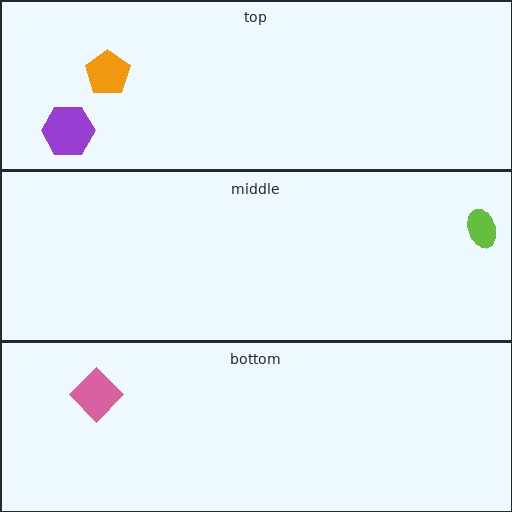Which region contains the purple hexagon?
The top region.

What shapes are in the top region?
The orange pentagon, the purple hexagon.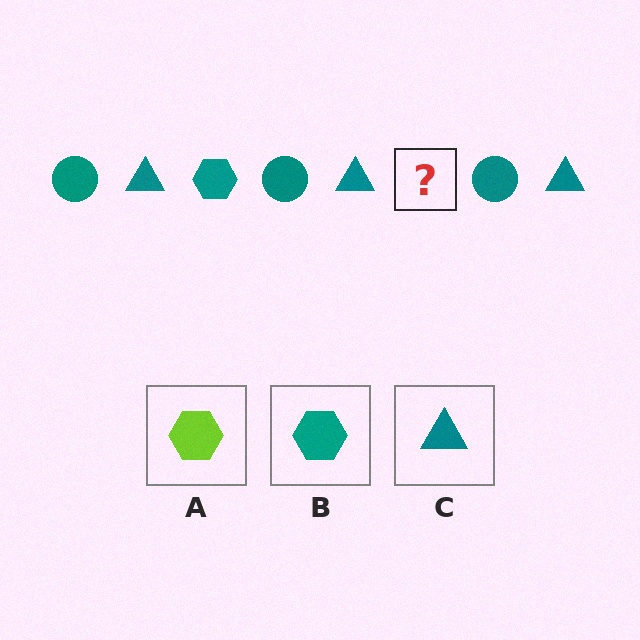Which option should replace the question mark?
Option B.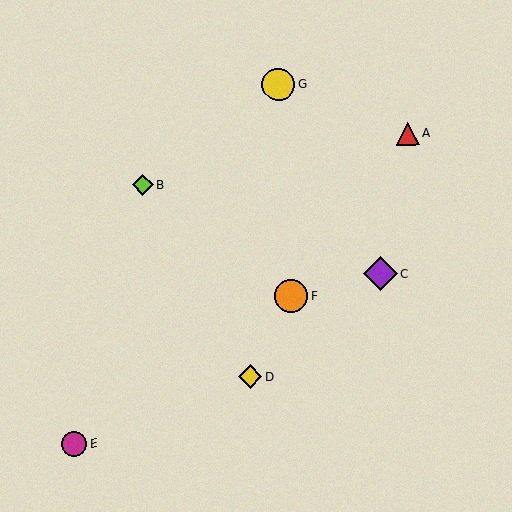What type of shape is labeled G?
Shape G is a yellow circle.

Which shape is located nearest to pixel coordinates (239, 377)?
The yellow diamond (labeled D) at (250, 377) is nearest to that location.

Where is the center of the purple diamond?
The center of the purple diamond is at (381, 273).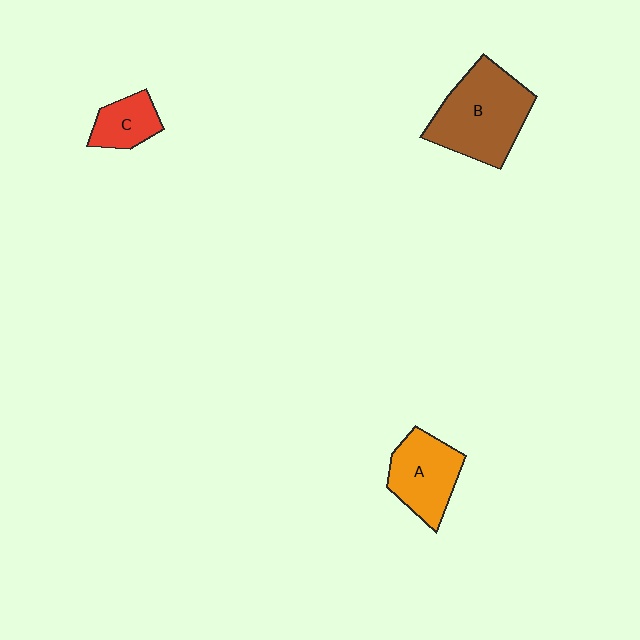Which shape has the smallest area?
Shape C (red).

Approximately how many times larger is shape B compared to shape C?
Approximately 2.4 times.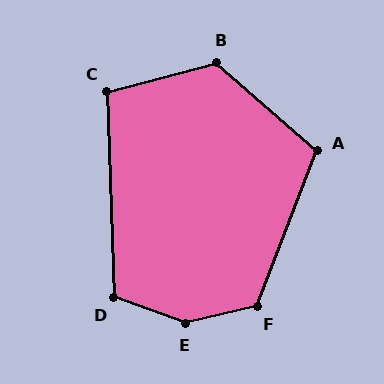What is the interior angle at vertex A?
Approximately 110 degrees (obtuse).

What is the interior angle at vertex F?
Approximately 125 degrees (obtuse).